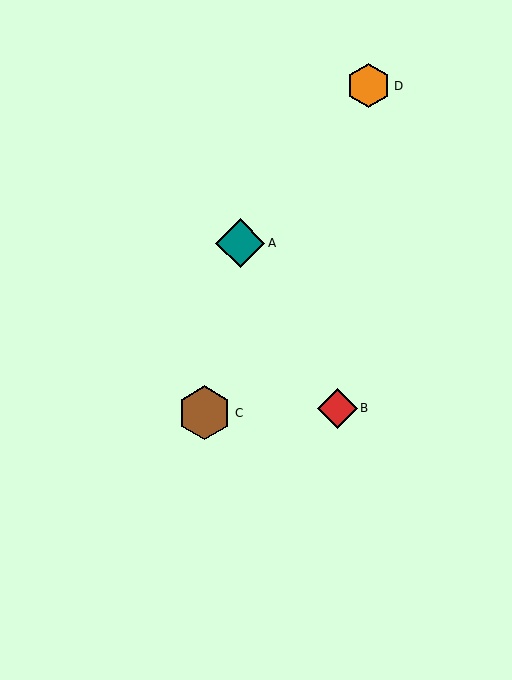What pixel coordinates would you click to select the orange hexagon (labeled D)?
Click at (369, 86) to select the orange hexagon D.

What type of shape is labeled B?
Shape B is a red diamond.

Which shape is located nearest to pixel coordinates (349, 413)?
The red diamond (labeled B) at (337, 408) is nearest to that location.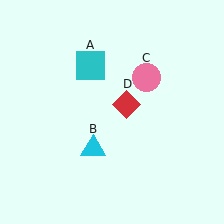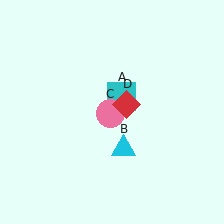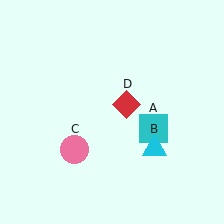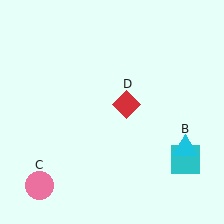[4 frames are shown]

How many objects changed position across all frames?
3 objects changed position: cyan square (object A), cyan triangle (object B), pink circle (object C).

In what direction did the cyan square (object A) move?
The cyan square (object A) moved down and to the right.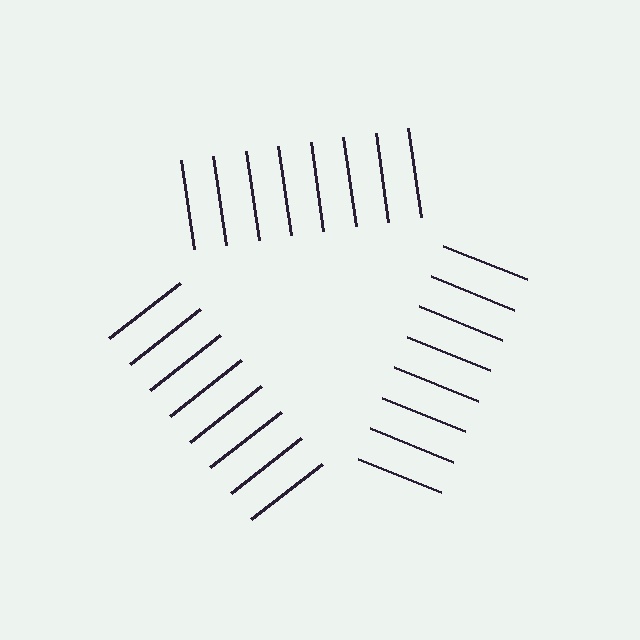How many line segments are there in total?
24 — 8 along each of the 3 edges.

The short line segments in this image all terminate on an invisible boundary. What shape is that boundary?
An illusory triangle — the line segments terminate on its edges but no continuous stroke is drawn.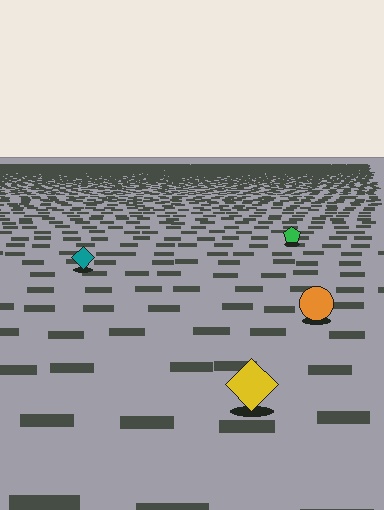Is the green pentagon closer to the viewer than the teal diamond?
No. The teal diamond is closer — you can tell from the texture gradient: the ground texture is coarser near it.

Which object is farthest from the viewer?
The green pentagon is farthest from the viewer. It appears smaller and the ground texture around it is denser.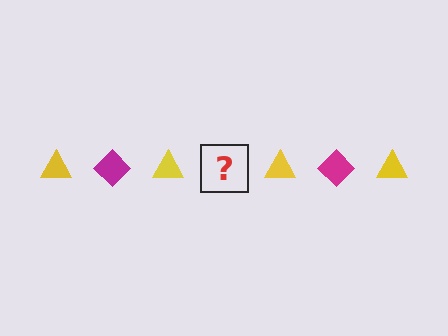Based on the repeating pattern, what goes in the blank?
The blank should be a magenta diamond.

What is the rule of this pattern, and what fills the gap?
The rule is that the pattern alternates between yellow triangle and magenta diamond. The gap should be filled with a magenta diamond.